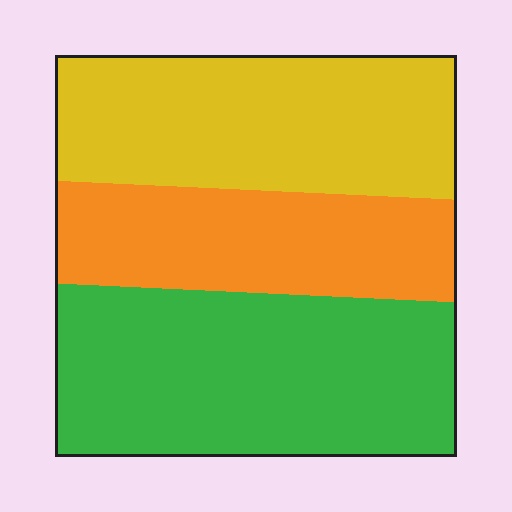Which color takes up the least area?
Orange, at roughly 25%.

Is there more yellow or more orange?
Yellow.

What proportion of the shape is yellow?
Yellow covers roughly 35% of the shape.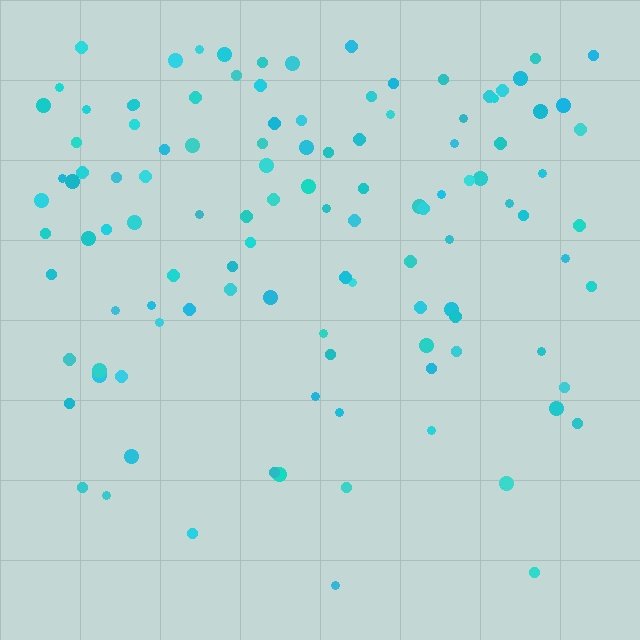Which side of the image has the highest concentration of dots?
The top.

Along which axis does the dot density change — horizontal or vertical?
Vertical.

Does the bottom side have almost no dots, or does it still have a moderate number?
Still a moderate number, just noticeably fewer than the top.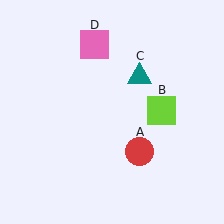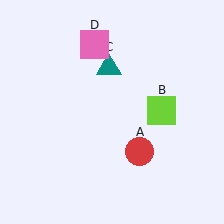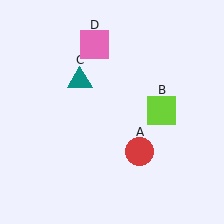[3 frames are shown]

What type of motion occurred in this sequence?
The teal triangle (object C) rotated counterclockwise around the center of the scene.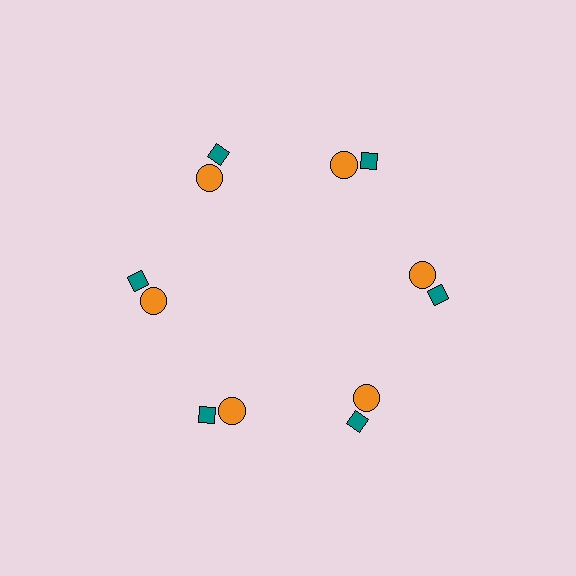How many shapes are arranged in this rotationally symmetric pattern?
There are 12 shapes, arranged in 6 groups of 2.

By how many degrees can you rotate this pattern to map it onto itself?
The pattern maps onto itself every 60 degrees of rotation.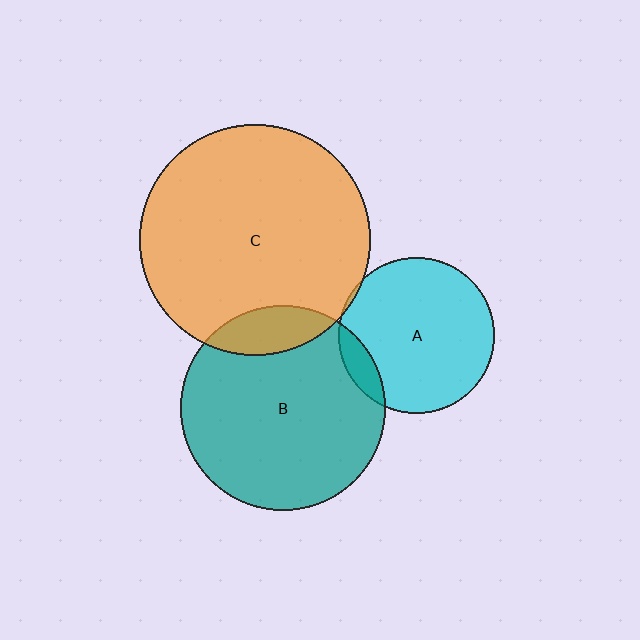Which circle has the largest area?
Circle C (orange).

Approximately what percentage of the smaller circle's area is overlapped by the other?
Approximately 5%.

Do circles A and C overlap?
Yes.